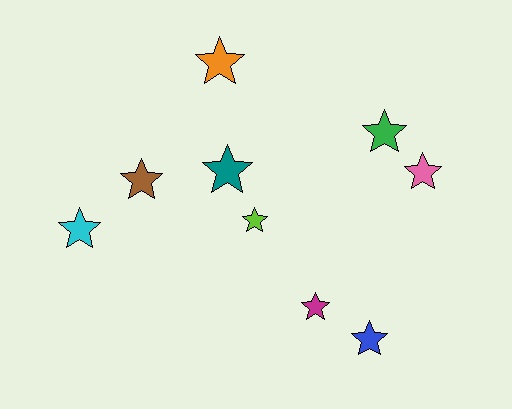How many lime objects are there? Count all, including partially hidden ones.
There is 1 lime object.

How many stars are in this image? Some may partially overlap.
There are 9 stars.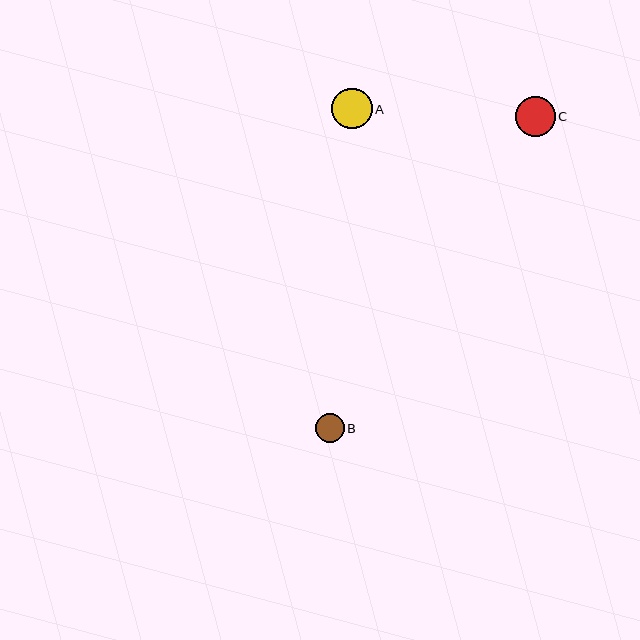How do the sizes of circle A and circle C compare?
Circle A and circle C are approximately the same size.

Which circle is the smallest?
Circle B is the smallest with a size of approximately 29 pixels.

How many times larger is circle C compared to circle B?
Circle C is approximately 1.4 times the size of circle B.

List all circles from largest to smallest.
From largest to smallest: A, C, B.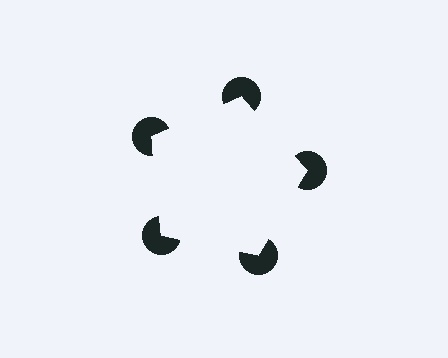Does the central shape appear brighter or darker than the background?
It typically appears slightly brighter than the background, even though no actual brightness change is drawn.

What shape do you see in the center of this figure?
An illusory pentagon — its edges are inferred from the aligned wedge cuts in the pac-man discs, not physically drawn.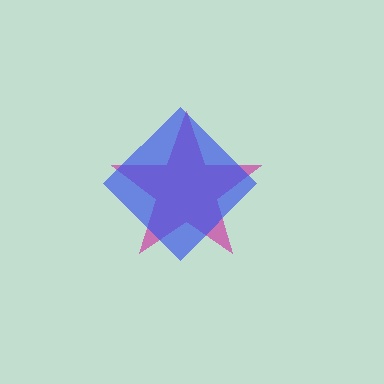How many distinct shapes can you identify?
There are 2 distinct shapes: a magenta star, a blue diamond.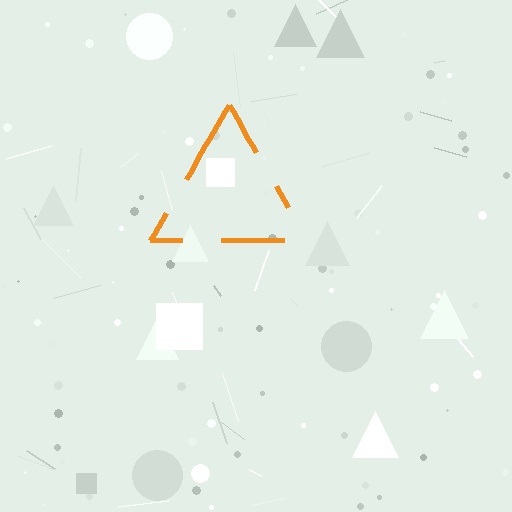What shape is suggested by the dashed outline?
The dashed outline suggests a triangle.